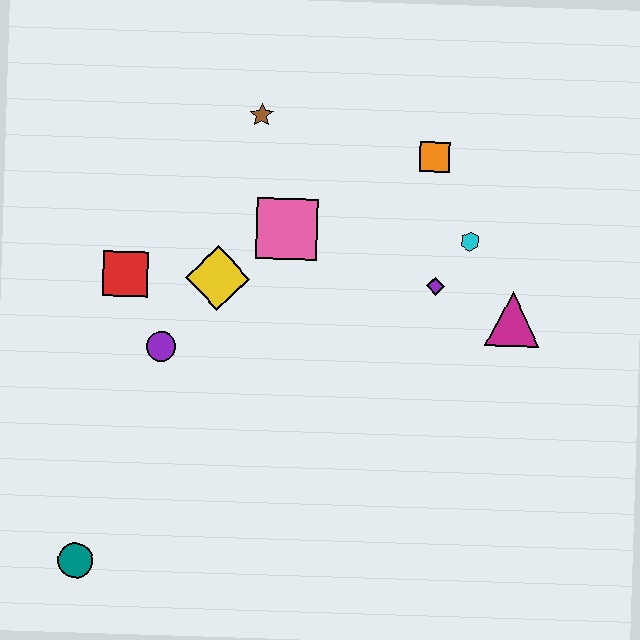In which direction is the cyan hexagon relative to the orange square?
The cyan hexagon is below the orange square.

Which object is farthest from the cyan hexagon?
The teal circle is farthest from the cyan hexagon.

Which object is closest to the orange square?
The cyan hexagon is closest to the orange square.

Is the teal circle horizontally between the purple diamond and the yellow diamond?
No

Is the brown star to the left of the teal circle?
No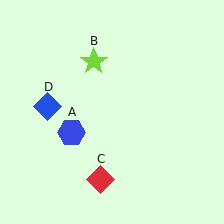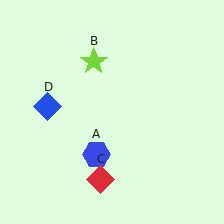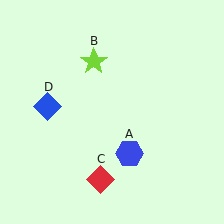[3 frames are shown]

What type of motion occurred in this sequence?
The blue hexagon (object A) rotated counterclockwise around the center of the scene.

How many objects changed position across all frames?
1 object changed position: blue hexagon (object A).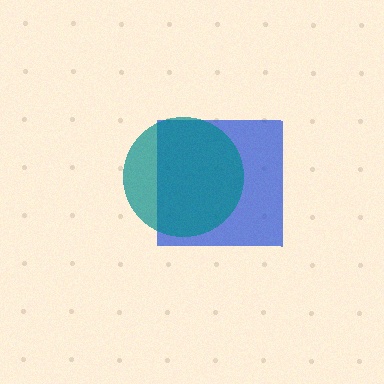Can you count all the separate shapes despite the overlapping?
Yes, there are 2 separate shapes.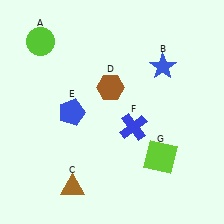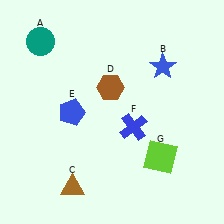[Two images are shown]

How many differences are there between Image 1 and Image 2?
There is 1 difference between the two images.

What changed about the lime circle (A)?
In Image 1, A is lime. In Image 2, it changed to teal.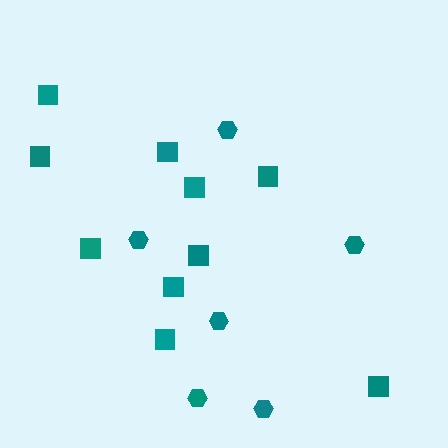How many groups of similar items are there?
There are 2 groups: one group of hexagons (6) and one group of squares (10).